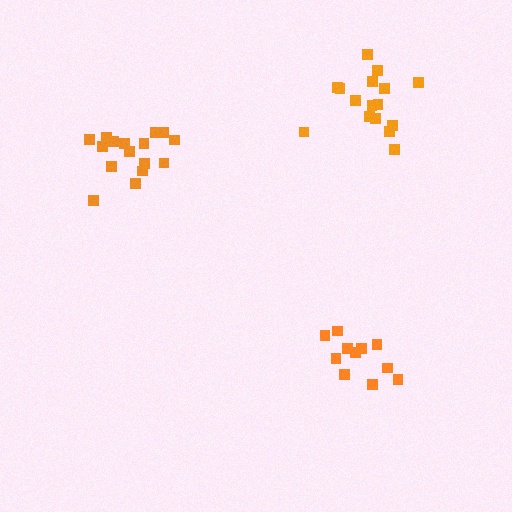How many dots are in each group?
Group 1: 16 dots, Group 2: 11 dots, Group 3: 16 dots (43 total).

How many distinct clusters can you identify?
There are 3 distinct clusters.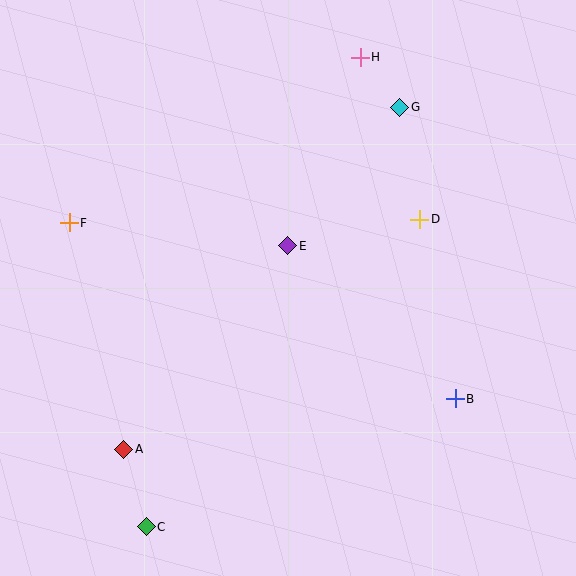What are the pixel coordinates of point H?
Point H is at (360, 57).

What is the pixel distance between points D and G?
The distance between D and G is 114 pixels.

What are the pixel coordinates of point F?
Point F is at (69, 223).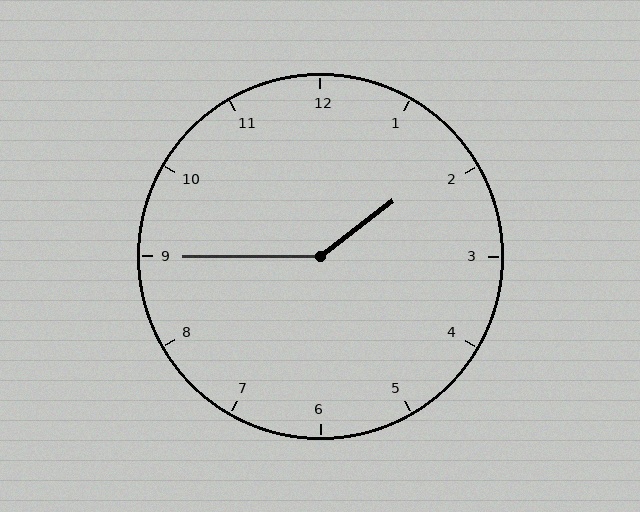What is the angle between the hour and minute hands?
Approximately 142 degrees.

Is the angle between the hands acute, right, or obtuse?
It is obtuse.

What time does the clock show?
1:45.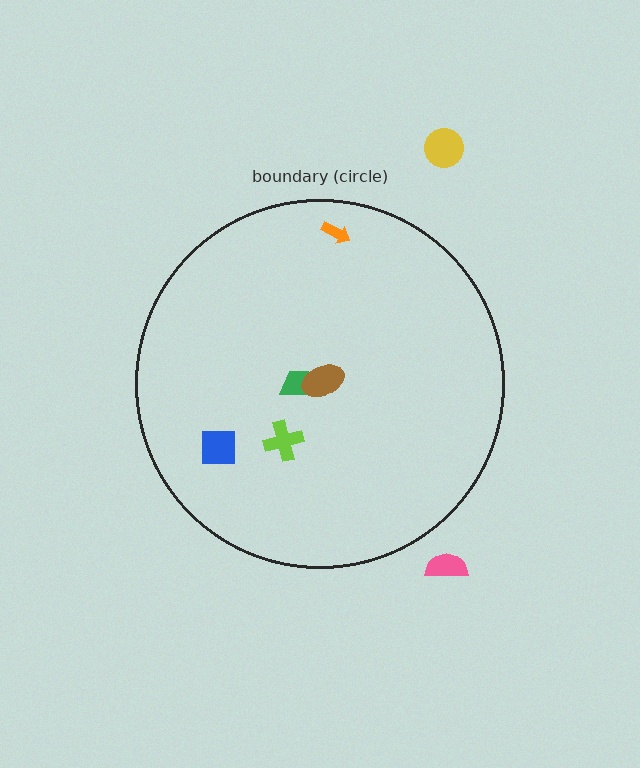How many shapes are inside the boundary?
5 inside, 2 outside.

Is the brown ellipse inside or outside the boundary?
Inside.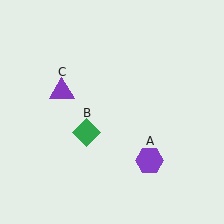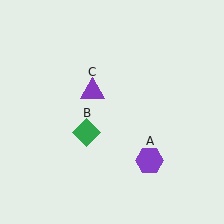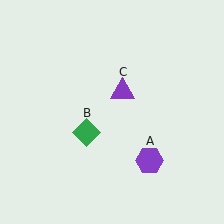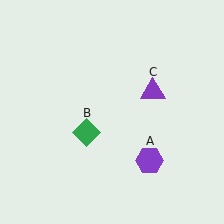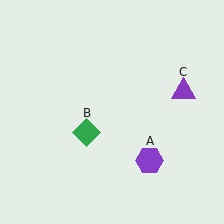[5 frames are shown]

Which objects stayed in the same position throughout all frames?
Purple hexagon (object A) and green diamond (object B) remained stationary.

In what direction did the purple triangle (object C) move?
The purple triangle (object C) moved right.